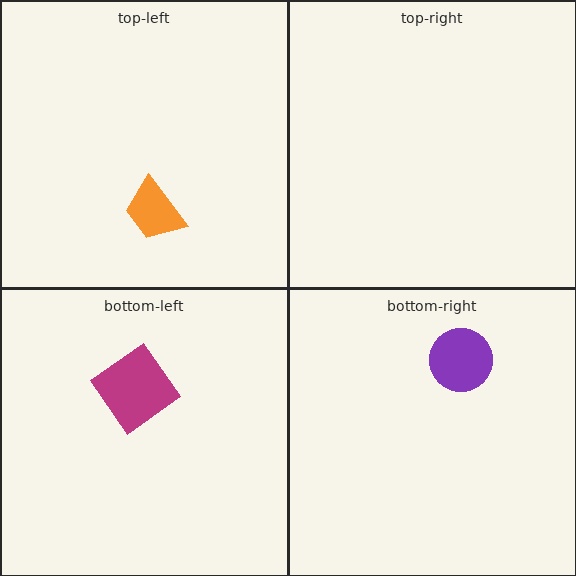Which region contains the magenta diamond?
The bottom-left region.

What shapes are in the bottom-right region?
The purple circle.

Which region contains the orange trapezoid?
The top-left region.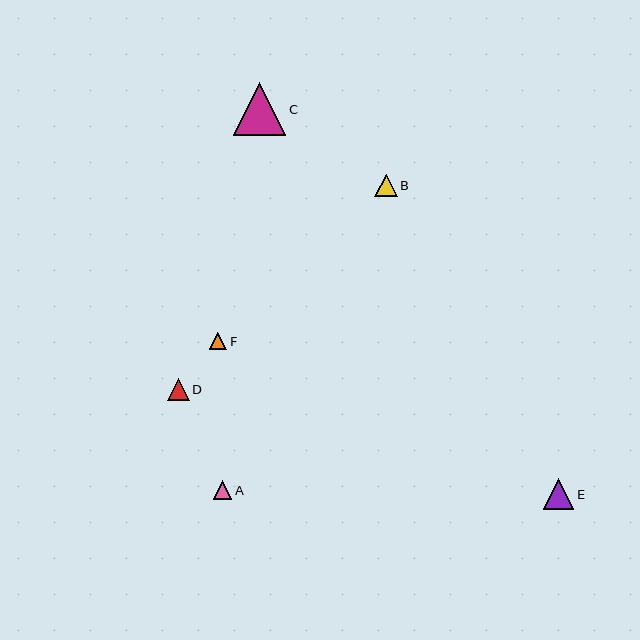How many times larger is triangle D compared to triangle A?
Triangle D is approximately 1.2 times the size of triangle A.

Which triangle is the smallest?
Triangle F is the smallest with a size of approximately 17 pixels.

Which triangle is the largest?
Triangle C is the largest with a size of approximately 52 pixels.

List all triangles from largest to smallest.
From largest to smallest: C, E, B, D, A, F.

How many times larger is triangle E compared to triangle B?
Triangle E is approximately 1.4 times the size of triangle B.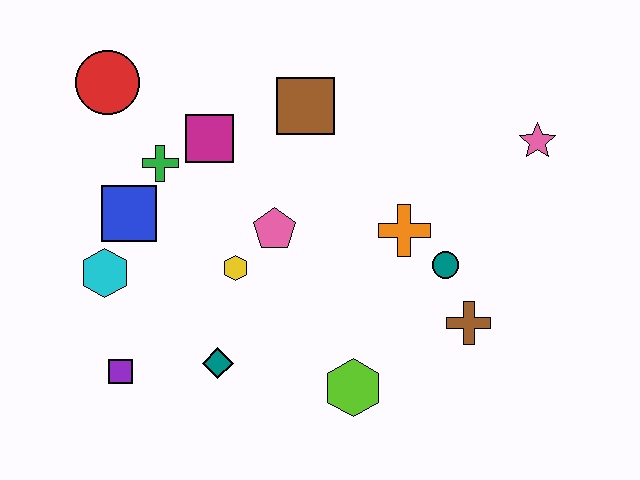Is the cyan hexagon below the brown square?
Yes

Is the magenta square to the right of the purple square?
Yes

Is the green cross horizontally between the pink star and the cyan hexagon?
Yes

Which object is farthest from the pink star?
The purple square is farthest from the pink star.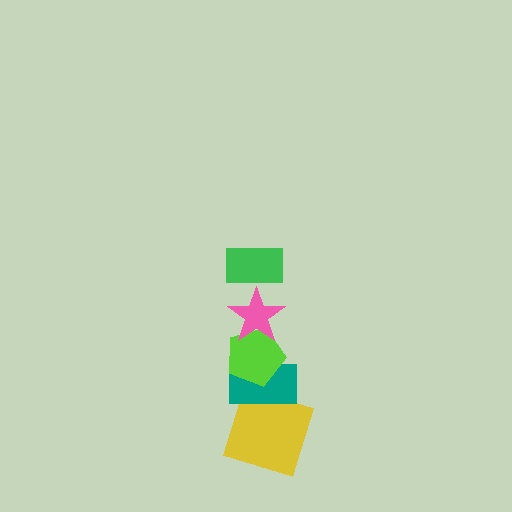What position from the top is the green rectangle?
The green rectangle is 1st from the top.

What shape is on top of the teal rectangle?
The lime pentagon is on top of the teal rectangle.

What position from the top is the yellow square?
The yellow square is 5th from the top.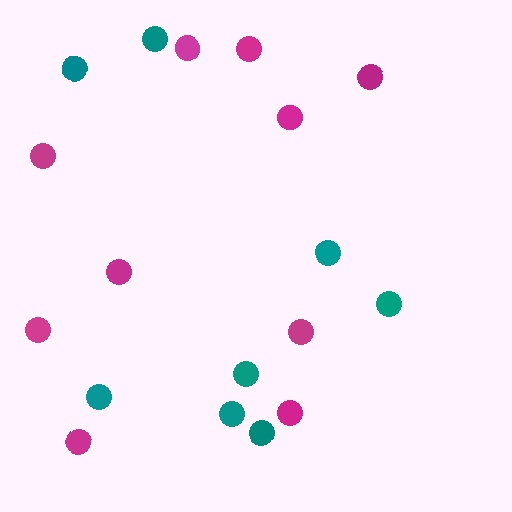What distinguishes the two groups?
There are 2 groups: one group of teal circles (8) and one group of magenta circles (10).